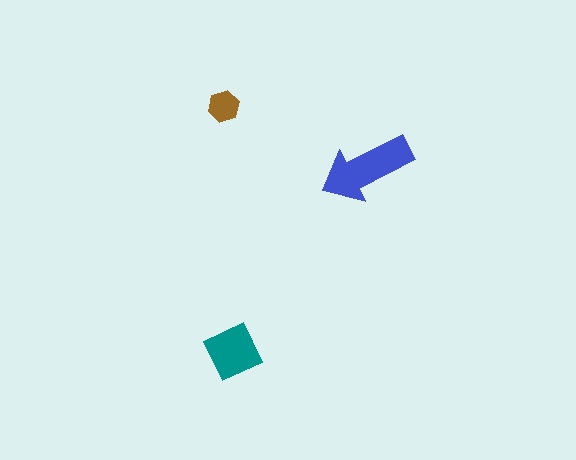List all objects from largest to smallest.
The blue arrow, the teal diamond, the brown hexagon.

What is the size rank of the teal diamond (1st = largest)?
2nd.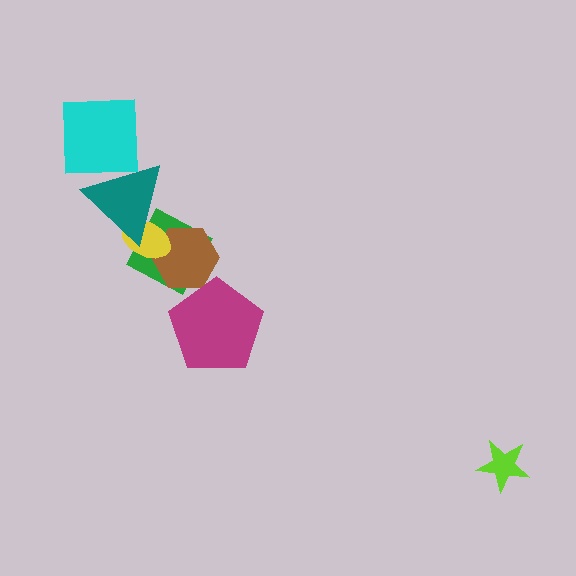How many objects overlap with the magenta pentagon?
0 objects overlap with the magenta pentagon.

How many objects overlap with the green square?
3 objects overlap with the green square.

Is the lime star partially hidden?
No, no other shape covers it.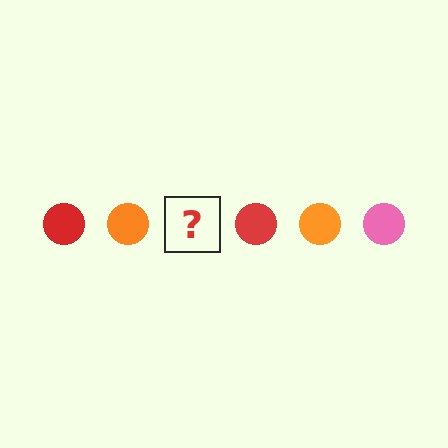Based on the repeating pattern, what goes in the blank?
The blank should be a pink circle.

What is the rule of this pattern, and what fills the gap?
The rule is that the pattern cycles through red, orange, pink circles. The gap should be filled with a pink circle.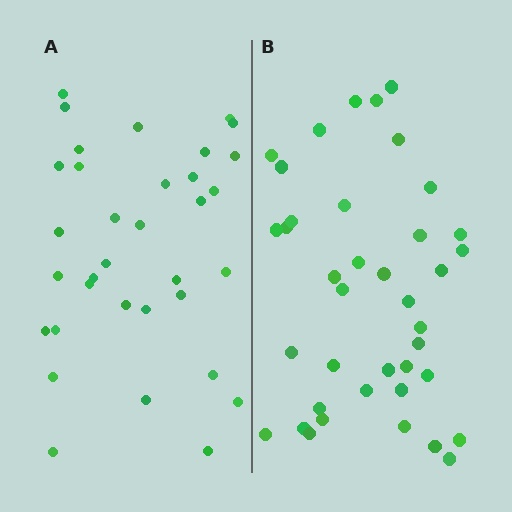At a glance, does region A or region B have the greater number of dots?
Region B (the right region) has more dots.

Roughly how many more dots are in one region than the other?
Region B has about 5 more dots than region A.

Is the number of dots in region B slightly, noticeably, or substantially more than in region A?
Region B has only slightly more — the two regions are fairly close. The ratio is roughly 1.1 to 1.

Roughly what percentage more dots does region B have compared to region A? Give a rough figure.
About 15% more.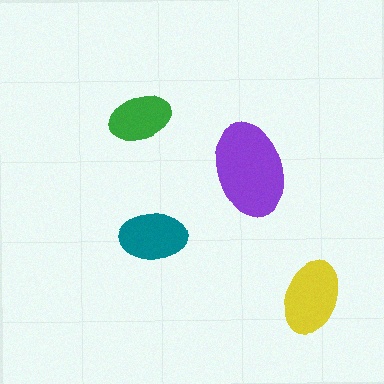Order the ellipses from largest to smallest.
the purple one, the yellow one, the teal one, the green one.